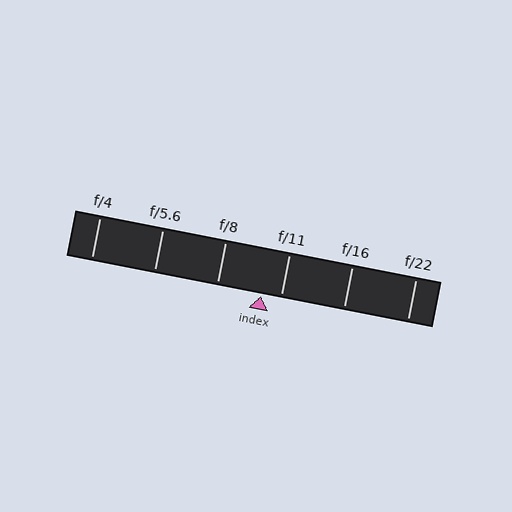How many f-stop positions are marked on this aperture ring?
There are 6 f-stop positions marked.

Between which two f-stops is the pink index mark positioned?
The index mark is between f/8 and f/11.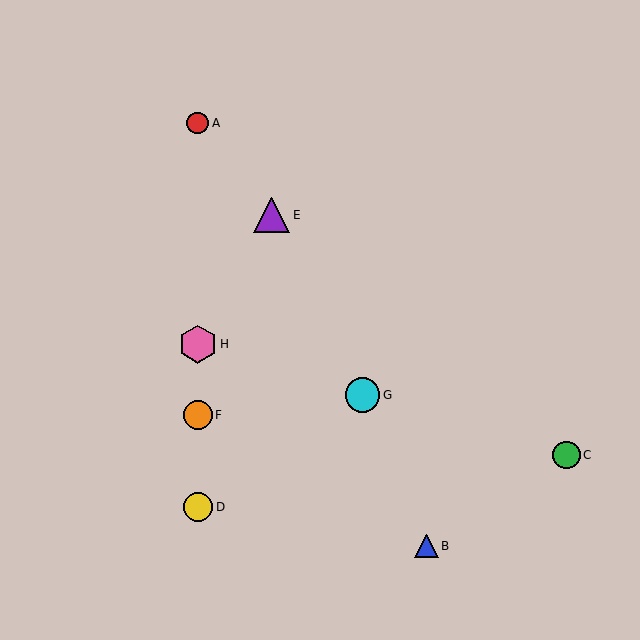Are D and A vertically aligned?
Yes, both are at x≈198.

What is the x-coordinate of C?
Object C is at x≈566.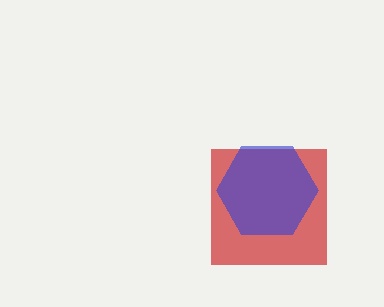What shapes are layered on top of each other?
The layered shapes are: a red square, a blue hexagon.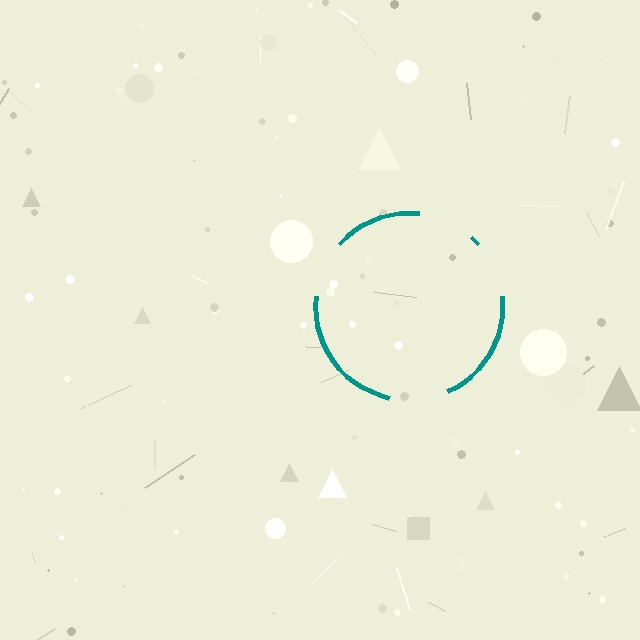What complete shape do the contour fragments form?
The contour fragments form a circle.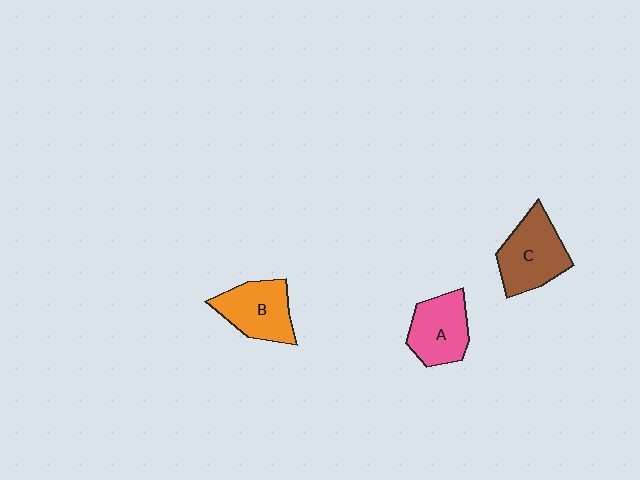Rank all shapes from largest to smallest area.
From largest to smallest: C (brown), B (orange), A (pink).